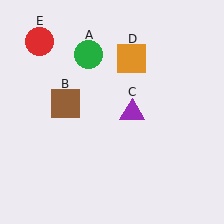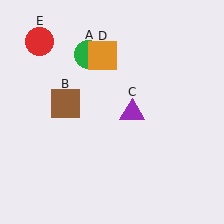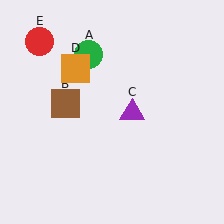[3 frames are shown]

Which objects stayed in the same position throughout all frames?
Green circle (object A) and brown square (object B) and purple triangle (object C) and red circle (object E) remained stationary.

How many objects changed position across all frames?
1 object changed position: orange square (object D).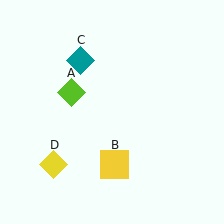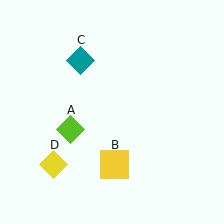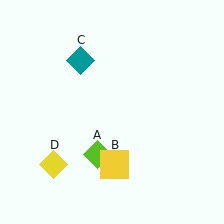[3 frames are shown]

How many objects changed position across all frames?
1 object changed position: lime diamond (object A).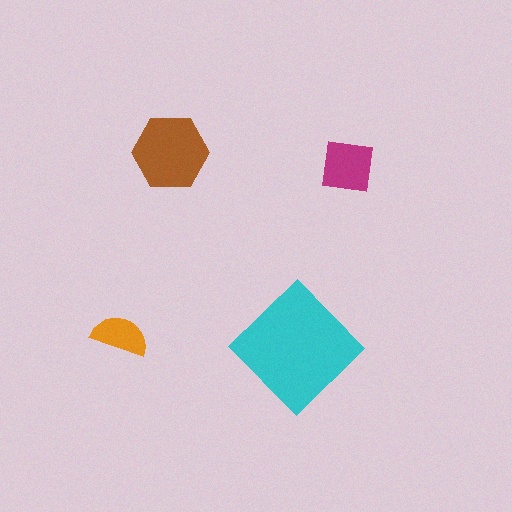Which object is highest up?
The brown hexagon is topmost.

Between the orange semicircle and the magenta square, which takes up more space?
The magenta square.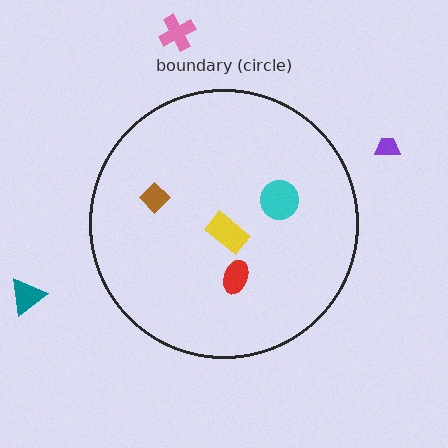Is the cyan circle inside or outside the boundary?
Inside.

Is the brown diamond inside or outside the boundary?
Inside.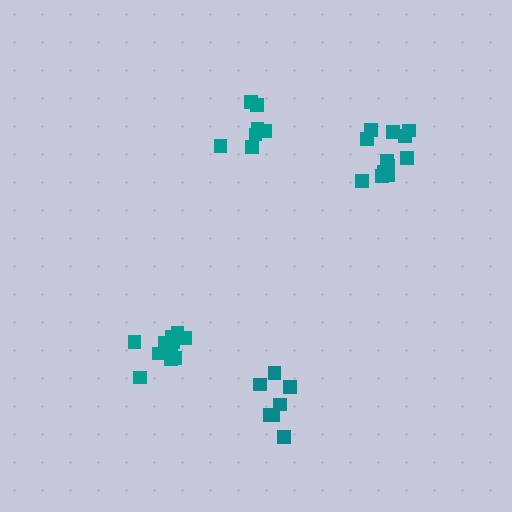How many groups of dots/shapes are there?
There are 4 groups.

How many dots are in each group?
Group 1: 12 dots, Group 2: 7 dots, Group 3: 7 dots, Group 4: 12 dots (38 total).